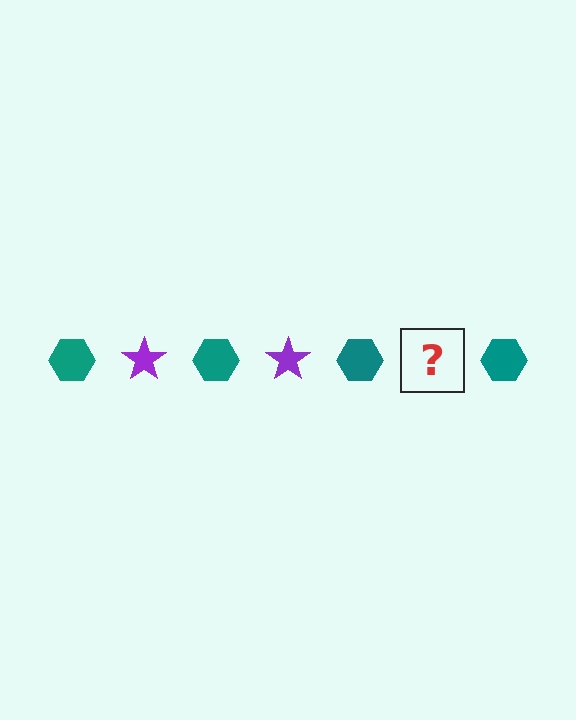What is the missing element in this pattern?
The missing element is a purple star.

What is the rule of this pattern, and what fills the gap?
The rule is that the pattern alternates between teal hexagon and purple star. The gap should be filled with a purple star.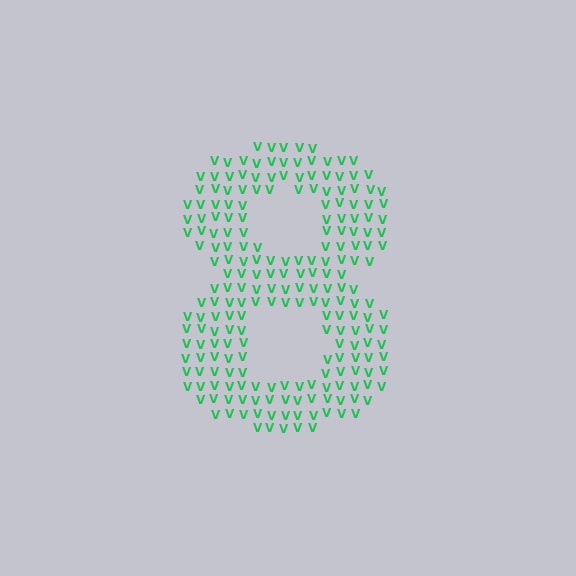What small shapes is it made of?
It is made of small letter V's.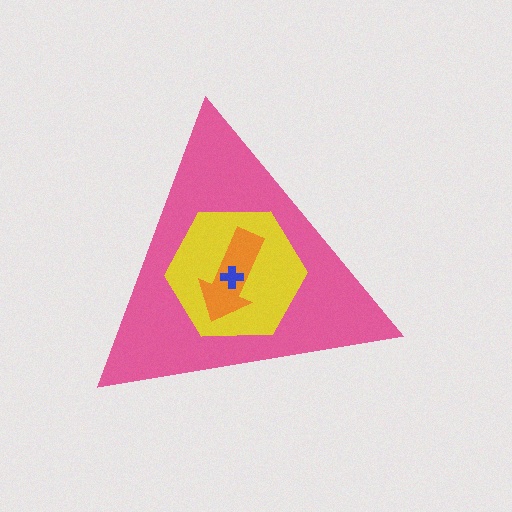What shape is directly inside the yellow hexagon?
The orange arrow.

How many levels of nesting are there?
4.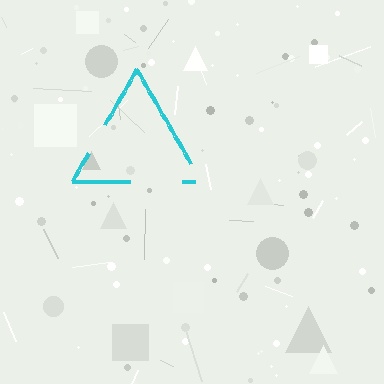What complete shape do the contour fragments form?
The contour fragments form a triangle.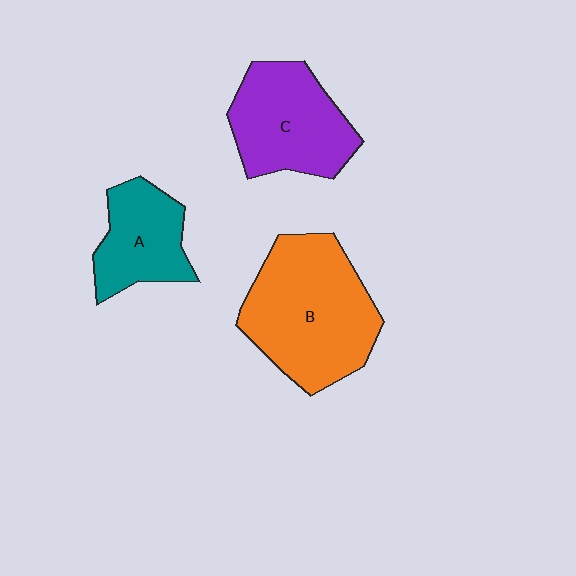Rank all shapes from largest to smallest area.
From largest to smallest: B (orange), C (purple), A (teal).